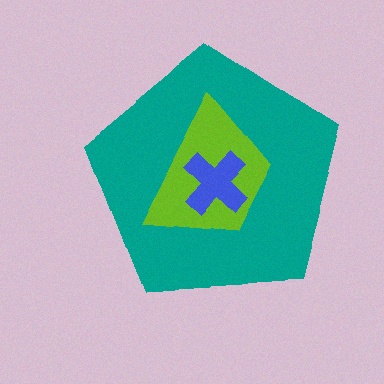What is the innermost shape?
The blue cross.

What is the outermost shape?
The teal pentagon.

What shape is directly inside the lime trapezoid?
The blue cross.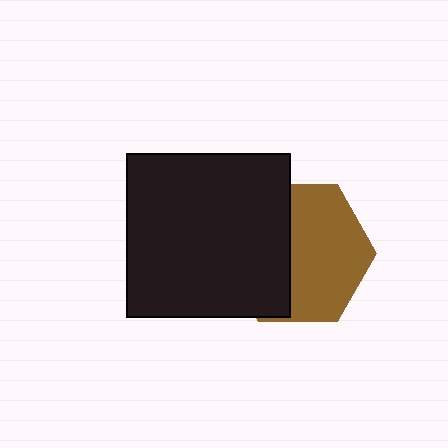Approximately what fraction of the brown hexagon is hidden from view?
Roughly 44% of the brown hexagon is hidden behind the black square.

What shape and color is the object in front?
The object in front is a black square.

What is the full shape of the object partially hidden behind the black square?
The partially hidden object is a brown hexagon.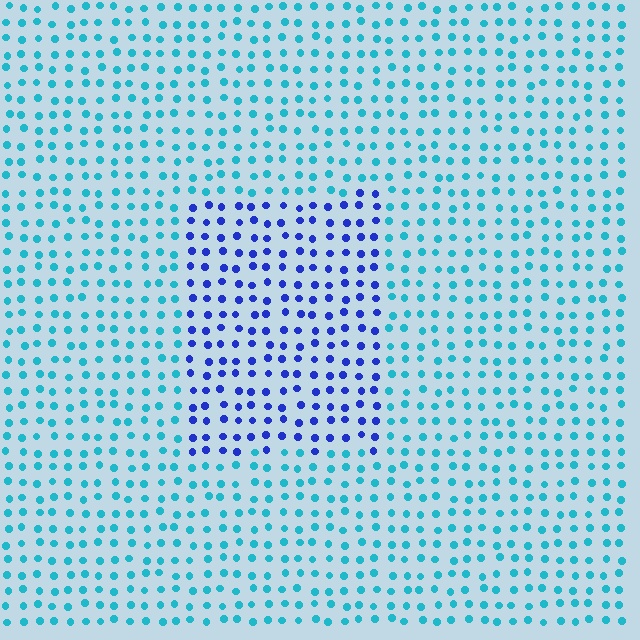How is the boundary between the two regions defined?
The boundary is defined purely by a slight shift in hue (about 48 degrees). Spacing, size, and orientation are identical on both sides.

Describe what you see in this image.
The image is filled with small cyan elements in a uniform arrangement. A rectangle-shaped region is visible where the elements are tinted to a slightly different hue, forming a subtle color boundary.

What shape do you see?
I see a rectangle.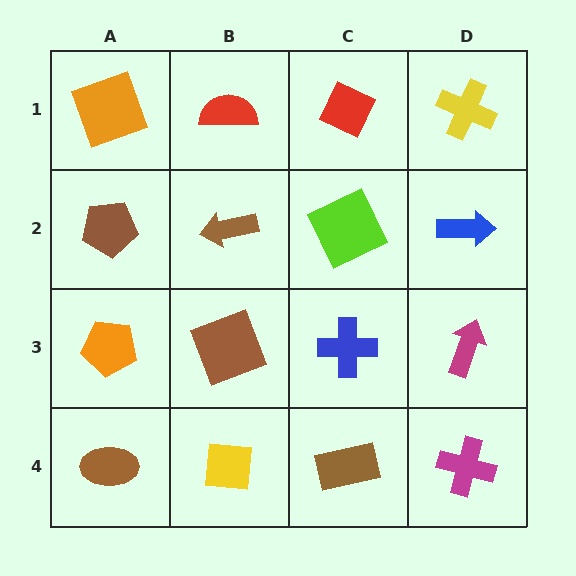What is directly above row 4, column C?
A blue cross.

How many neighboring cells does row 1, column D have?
2.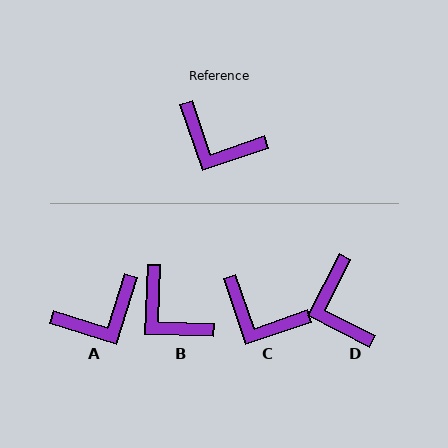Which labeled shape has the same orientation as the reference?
C.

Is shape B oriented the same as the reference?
No, it is off by about 21 degrees.